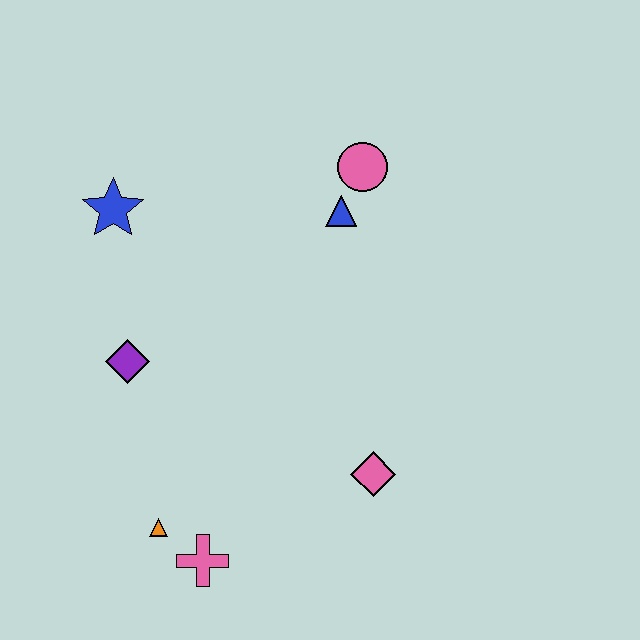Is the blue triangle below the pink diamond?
No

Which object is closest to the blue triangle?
The pink circle is closest to the blue triangle.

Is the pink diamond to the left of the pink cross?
No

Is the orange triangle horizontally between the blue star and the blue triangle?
Yes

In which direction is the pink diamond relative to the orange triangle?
The pink diamond is to the right of the orange triangle.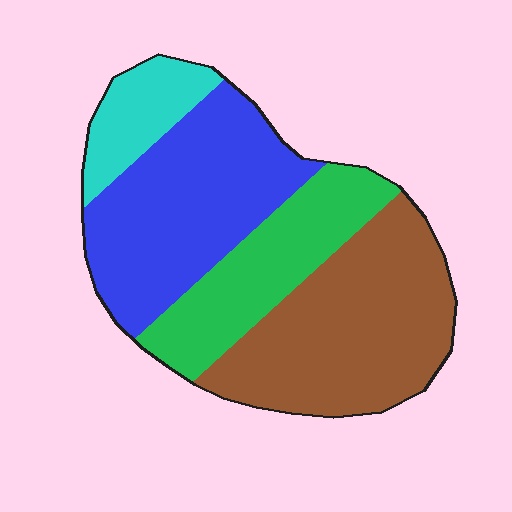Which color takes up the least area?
Cyan, at roughly 10%.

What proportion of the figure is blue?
Blue covers roughly 35% of the figure.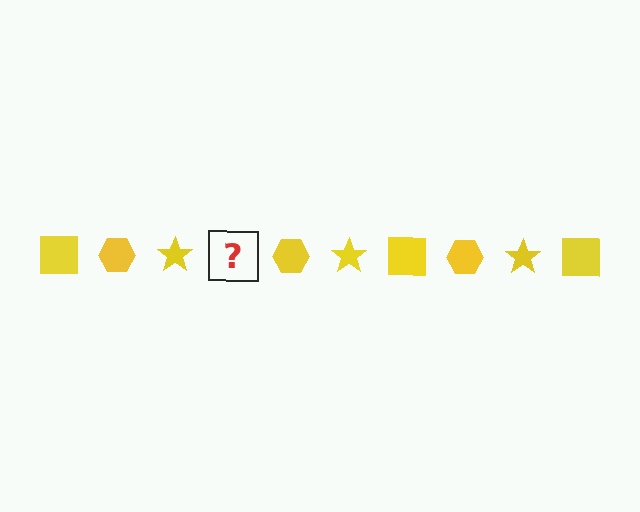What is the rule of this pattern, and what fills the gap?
The rule is that the pattern cycles through square, hexagon, star shapes in yellow. The gap should be filled with a yellow square.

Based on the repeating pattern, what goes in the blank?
The blank should be a yellow square.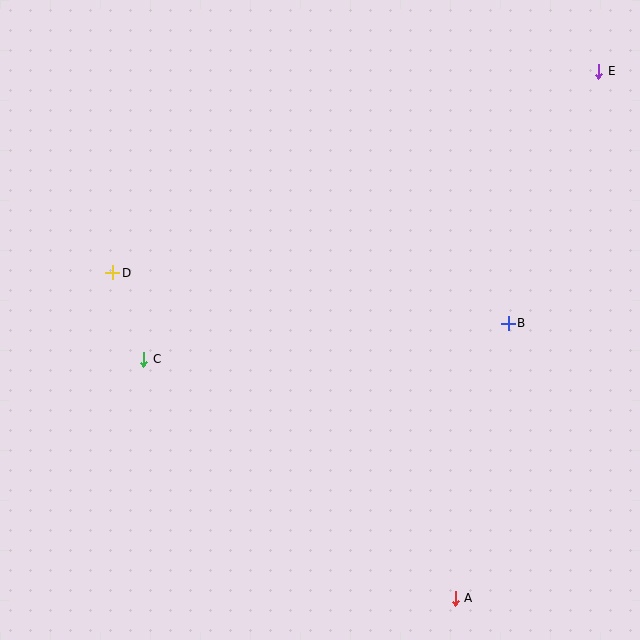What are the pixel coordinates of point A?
Point A is at (455, 598).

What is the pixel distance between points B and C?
The distance between B and C is 366 pixels.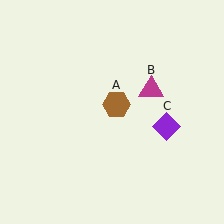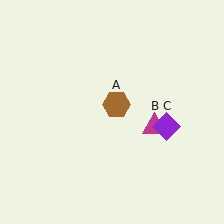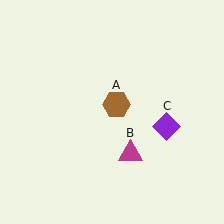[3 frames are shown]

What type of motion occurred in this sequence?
The magenta triangle (object B) rotated clockwise around the center of the scene.